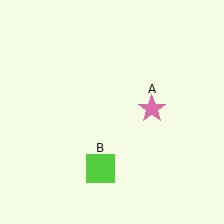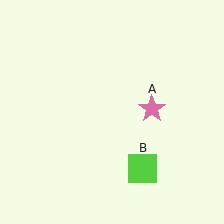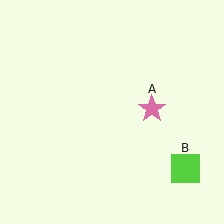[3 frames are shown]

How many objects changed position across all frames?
1 object changed position: lime square (object B).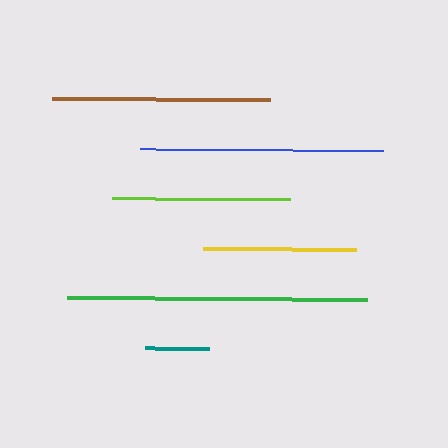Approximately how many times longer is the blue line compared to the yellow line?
The blue line is approximately 1.6 times the length of the yellow line.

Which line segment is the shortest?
The teal line is the shortest at approximately 64 pixels.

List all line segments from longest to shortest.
From longest to shortest: green, blue, brown, lime, yellow, teal.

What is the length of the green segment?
The green segment is approximately 300 pixels long.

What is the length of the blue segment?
The blue segment is approximately 243 pixels long.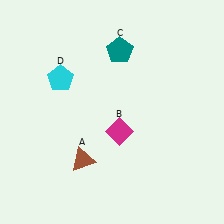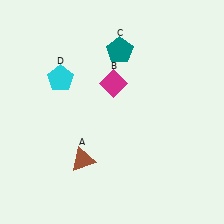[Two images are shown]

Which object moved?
The magenta diamond (B) moved up.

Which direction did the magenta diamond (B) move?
The magenta diamond (B) moved up.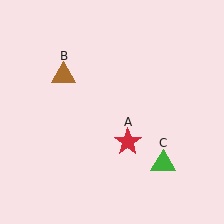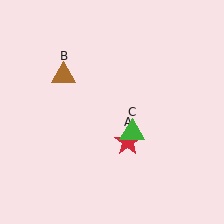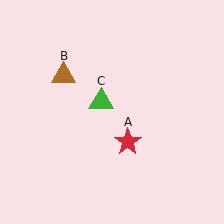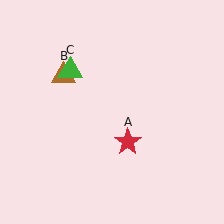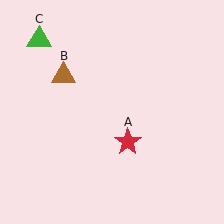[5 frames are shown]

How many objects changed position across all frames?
1 object changed position: green triangle (object C).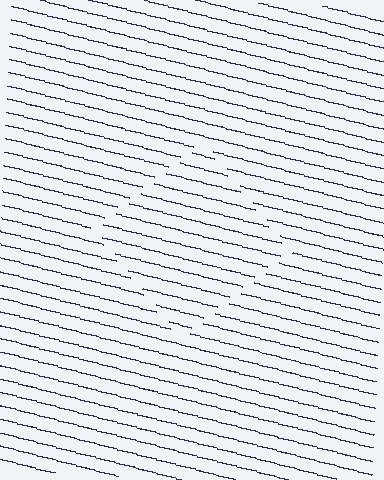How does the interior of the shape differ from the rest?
The interior of the shape contains the same grating, shifted by half a period — the contour is defined by the phase discontinuity where line-ends from the inner and outer gratings abut.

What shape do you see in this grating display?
An illusory square. The interior of the shape contains the same grating, shifted by half a period — the contour is defined by the phase discontinuity where line-ends from the inner and outer gratings abut.